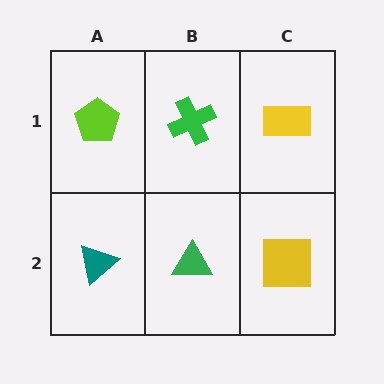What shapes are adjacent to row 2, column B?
A green cross (row 1, column B), a teal triangle (row 2, column A), a yellow square (row 2, column C).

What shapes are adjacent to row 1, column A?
A teal triangle (row 2, column A), a green cross (row 1, column B).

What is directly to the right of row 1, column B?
A yellow rectangle.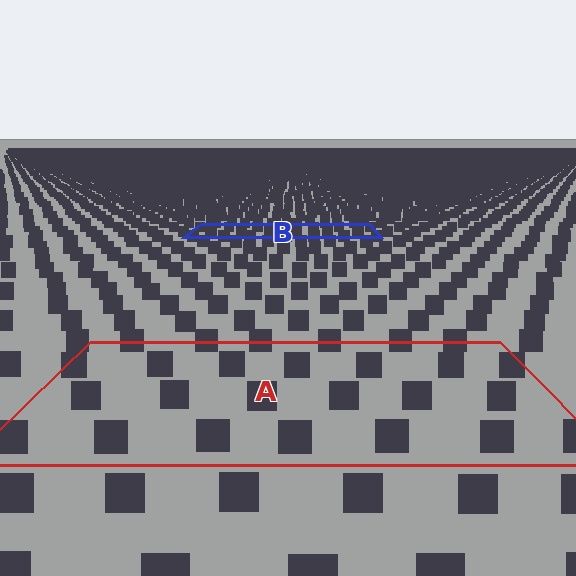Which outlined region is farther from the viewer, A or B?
Region B is farther from the viewer — the texture elements inside it appear smaller and more densely packed.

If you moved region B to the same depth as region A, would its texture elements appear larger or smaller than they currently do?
They would appear larger. At a closer depth, the same texture elements are projected at a bigger on-screen size.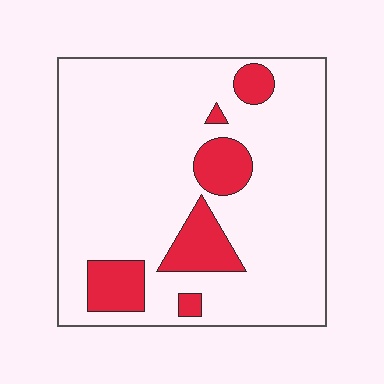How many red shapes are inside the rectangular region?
6.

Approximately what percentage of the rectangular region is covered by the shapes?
Approximately 15%.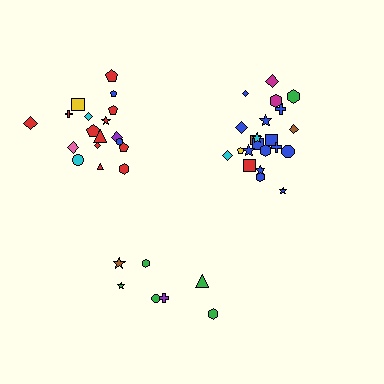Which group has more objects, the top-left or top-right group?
The top-right group.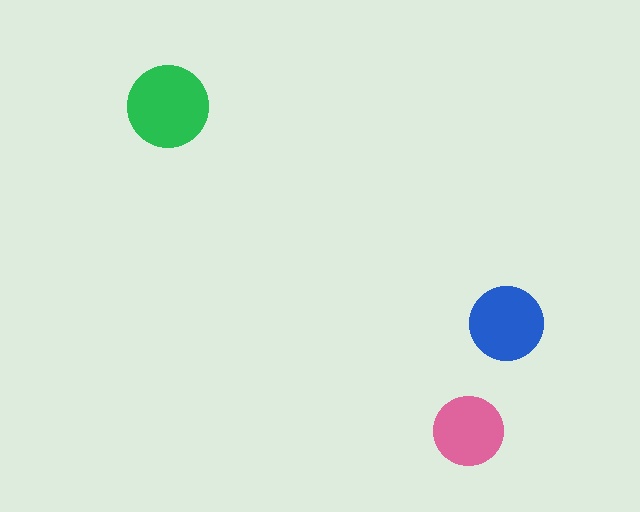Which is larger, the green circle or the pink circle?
The green one.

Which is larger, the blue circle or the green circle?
The green one.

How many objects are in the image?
There are 3 objects in the image.